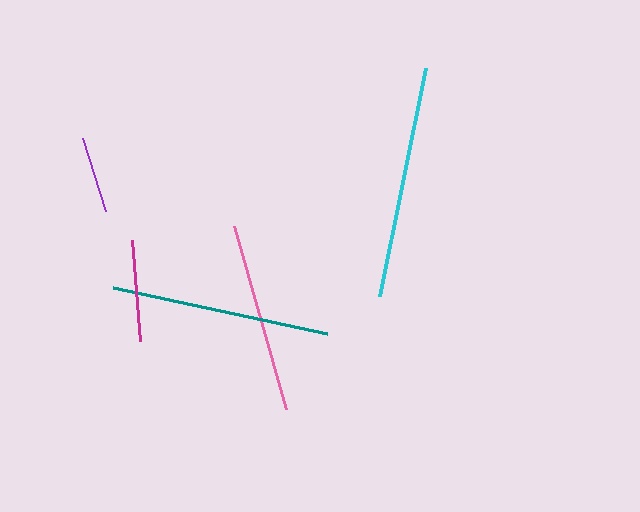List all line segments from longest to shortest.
From longest to shortest: cyan, teal, pink, magenta, purple.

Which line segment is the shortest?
The purple line is the shortest at approximately 76 pixels.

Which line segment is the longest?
The cyan line is the longest at approximately 233 pixels.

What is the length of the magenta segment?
The magenta segment is approximately 101 pixels long.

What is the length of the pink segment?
The pink segment is approximately 190 pixels long.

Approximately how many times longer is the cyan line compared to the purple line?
The cyan line is approximately 3.1 times the length of the purple line.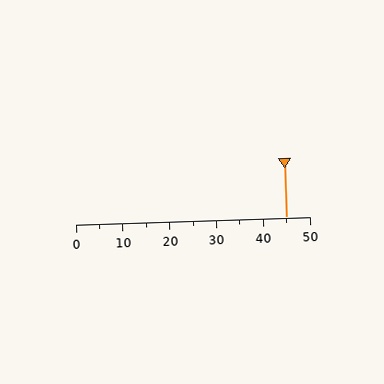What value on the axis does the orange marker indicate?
The marker indicates approximately 45.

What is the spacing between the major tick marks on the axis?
The major ticks are spaced 10 apart.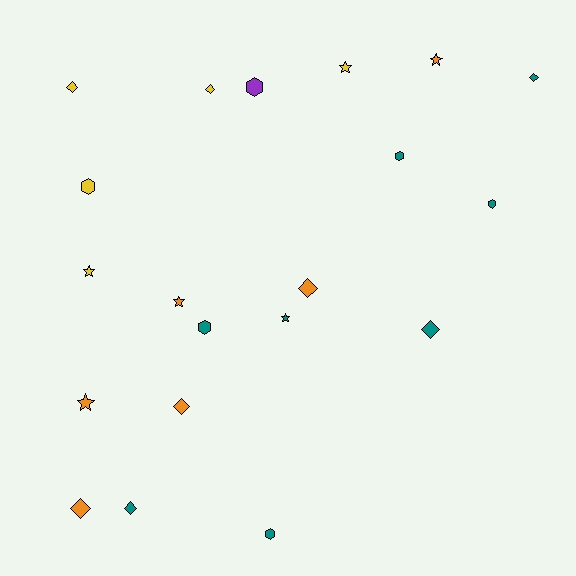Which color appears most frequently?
Teal, with 8 objects.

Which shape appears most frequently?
Diamond, with 8 objects.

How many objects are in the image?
There are 20 objects.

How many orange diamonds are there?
There are 3 orange diamonds.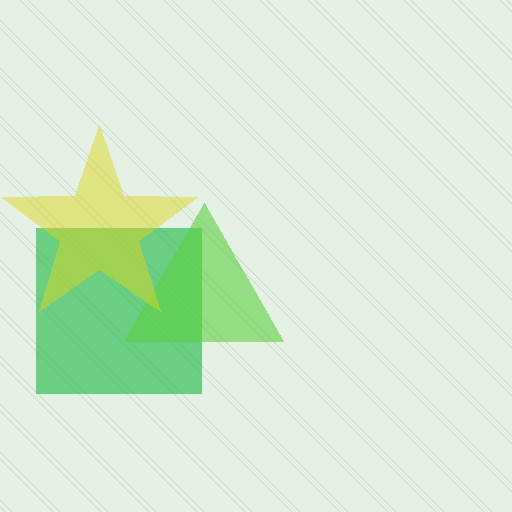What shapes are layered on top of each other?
The layered shapes are: a green square, a lime triangle, a yellow star.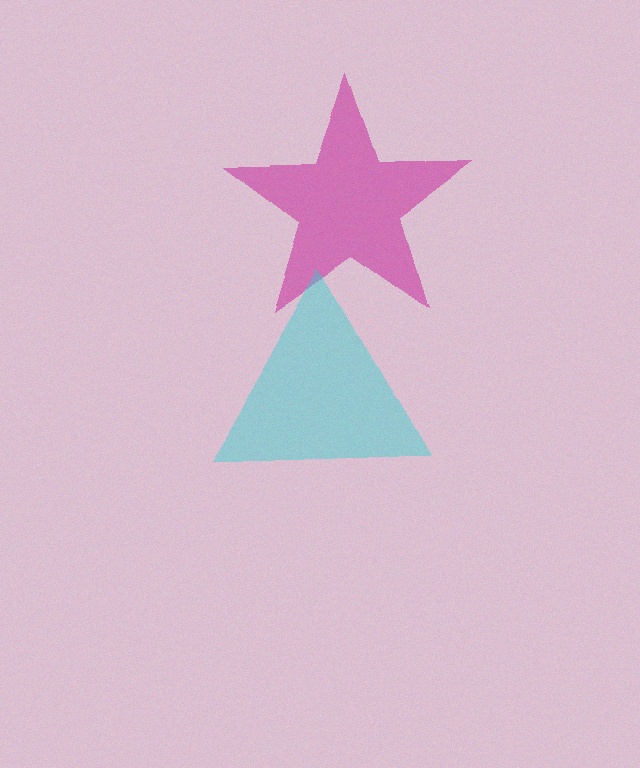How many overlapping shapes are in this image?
There are 2 overlapping shapes in the image.